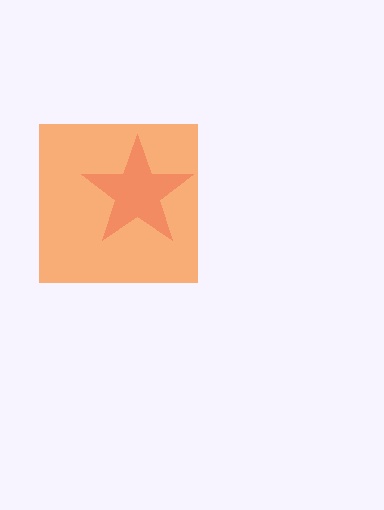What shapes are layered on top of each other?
The layered shapes are: a magenta star, an orange square.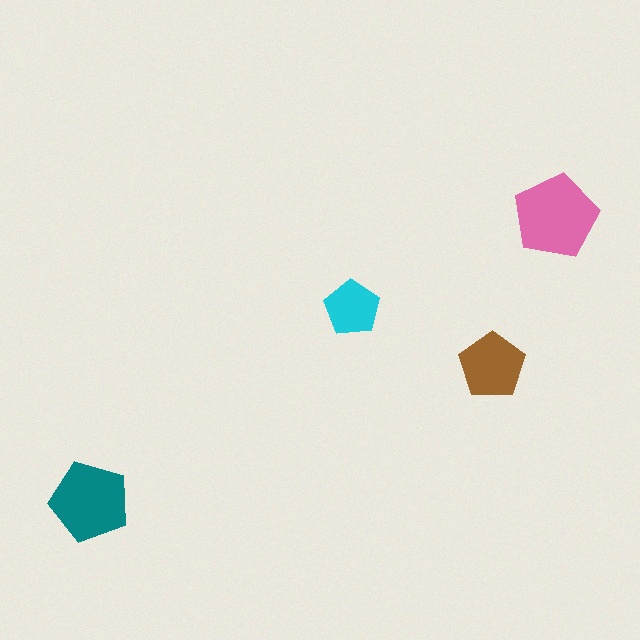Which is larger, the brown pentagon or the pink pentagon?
The pink one.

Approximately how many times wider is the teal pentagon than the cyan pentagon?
About 1.5 times wider.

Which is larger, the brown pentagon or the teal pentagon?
The teal one.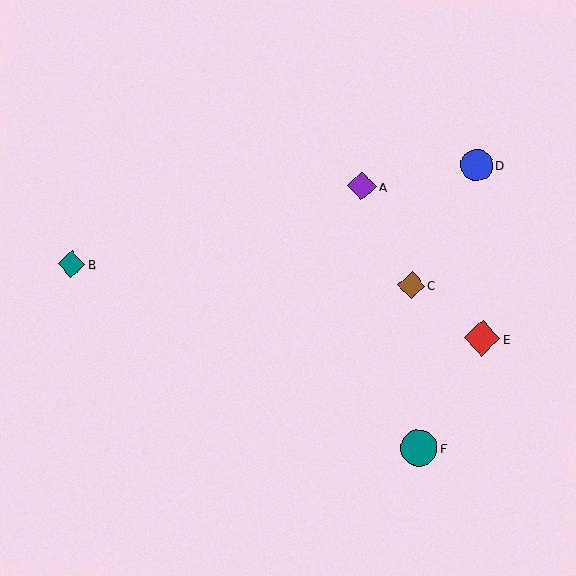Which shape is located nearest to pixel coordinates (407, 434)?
The teal circle (labeled F) at (419, 448) is nearest to that location.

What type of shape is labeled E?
Shape E is a red diamond.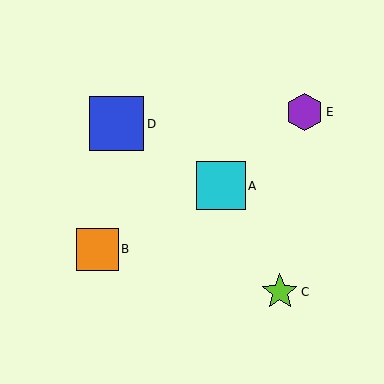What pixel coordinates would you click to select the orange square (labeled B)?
Click at (97, 249) to select the orange square B.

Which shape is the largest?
The blue square (labeled D) is the largest.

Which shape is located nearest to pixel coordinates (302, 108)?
The purple hexagon (labeled E) at (305, 112) is nearest to that location.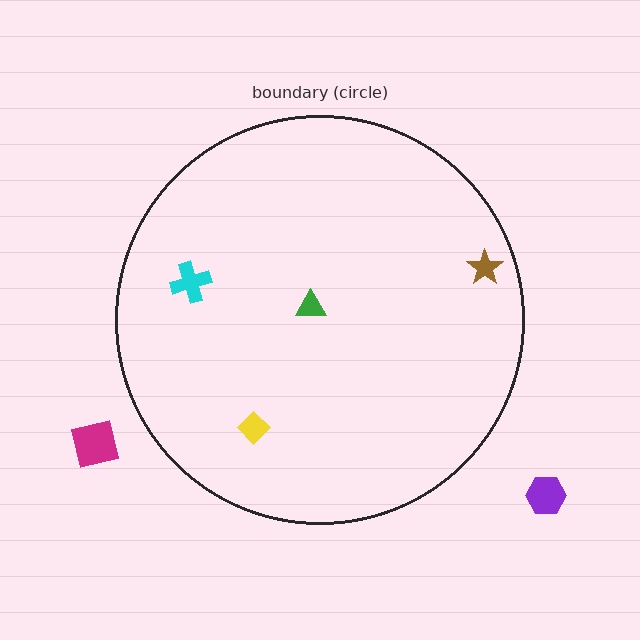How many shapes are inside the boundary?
4 inside, 2 outside.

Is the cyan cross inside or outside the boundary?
Inside.